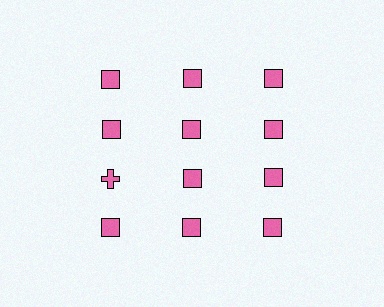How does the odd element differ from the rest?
It has a different shape: cross instead of square.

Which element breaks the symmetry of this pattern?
The pink cross in the third row, leftmost column breaks the symmetry. All other shapes are pink squares.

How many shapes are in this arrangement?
There are 12 shapes arranged in a grid pattern.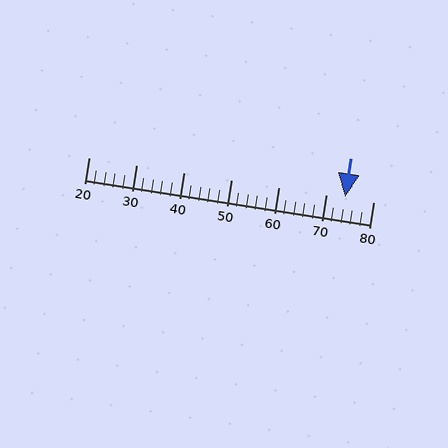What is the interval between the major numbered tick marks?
The major tick marks are spaced 10 units apart.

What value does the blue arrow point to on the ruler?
The blue arrow points to approximately 74.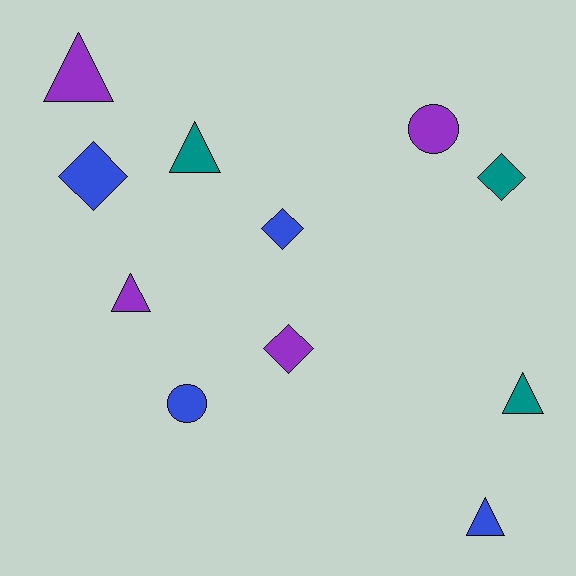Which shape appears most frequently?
Triangle, with 5 objects.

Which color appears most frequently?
Blue, with 4 objects.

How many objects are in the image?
There are 11 objects.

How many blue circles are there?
There is 1 blue circle.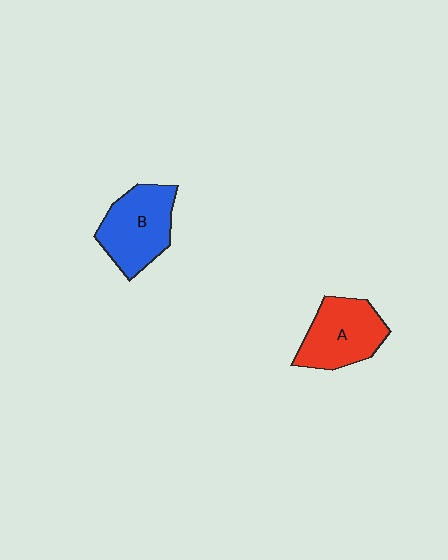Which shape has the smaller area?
Shape A (red).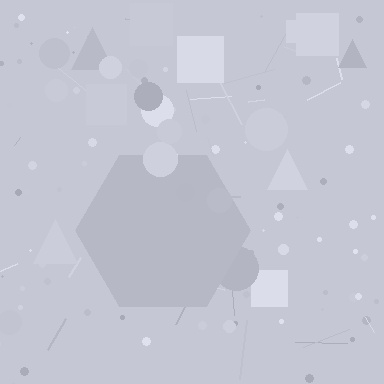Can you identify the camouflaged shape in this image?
The camouflaged shape is a hexagon.